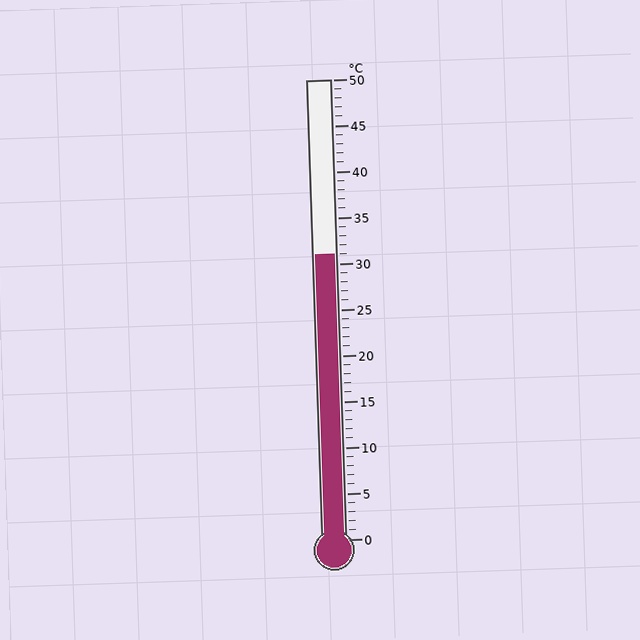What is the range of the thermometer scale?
The thermometer scale ranges from 0°C to 50°C.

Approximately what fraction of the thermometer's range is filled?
The thermometer is filled to approximately 60% of its range.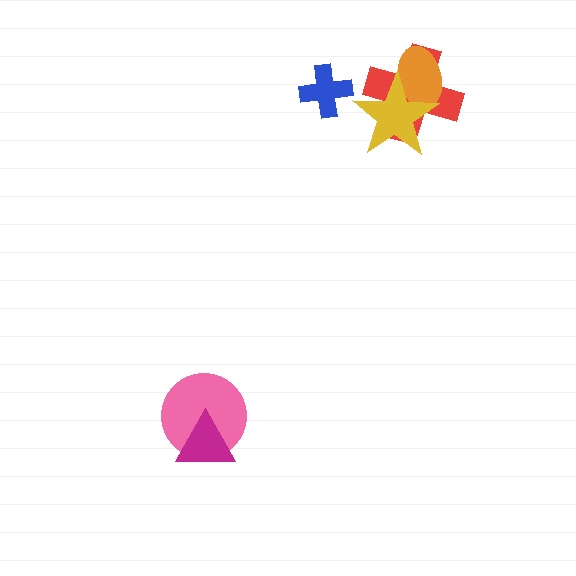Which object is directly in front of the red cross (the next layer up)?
The orange ellipse is directly in front of the red cross.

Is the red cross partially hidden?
Yes, it is partially covered by another shape.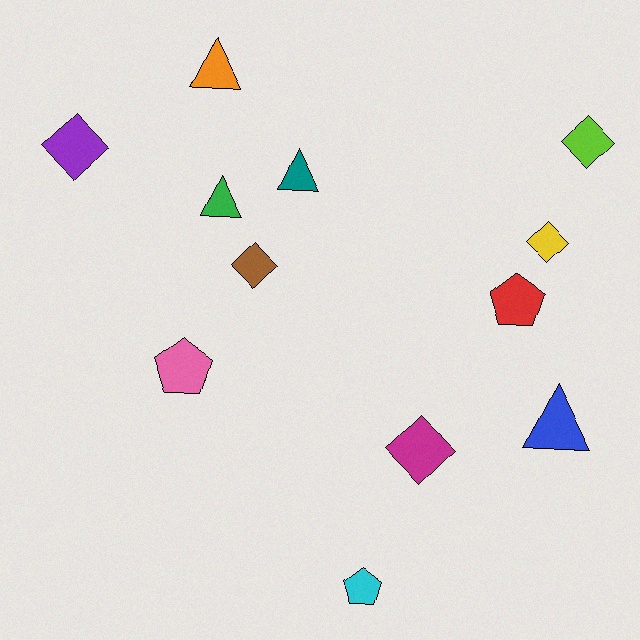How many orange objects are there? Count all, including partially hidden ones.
There is 1 orange object.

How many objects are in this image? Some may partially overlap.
There are 12 objects.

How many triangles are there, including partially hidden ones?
There are 4 triangles.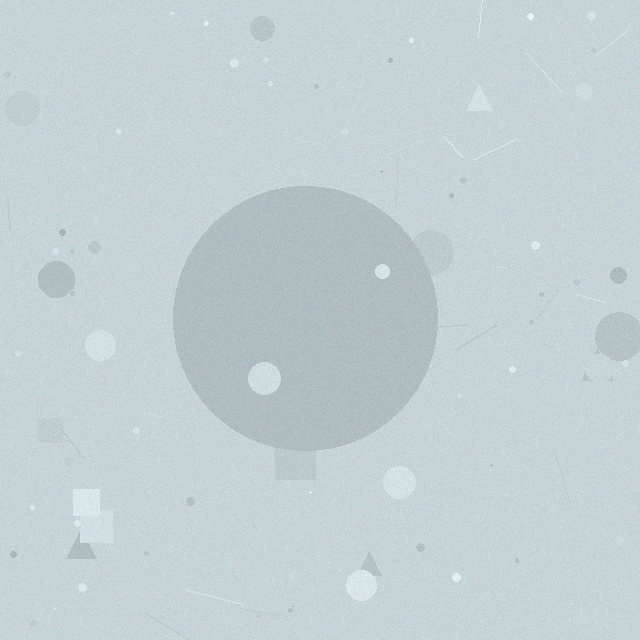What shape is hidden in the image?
A circle is hidden in the image.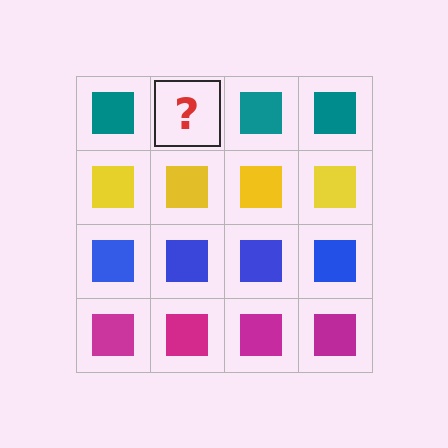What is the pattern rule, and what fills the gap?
The rule is that each row has a consistent color. The gap should be filled with a teal square.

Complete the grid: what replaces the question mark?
The question mark should be replaced with a teal square.